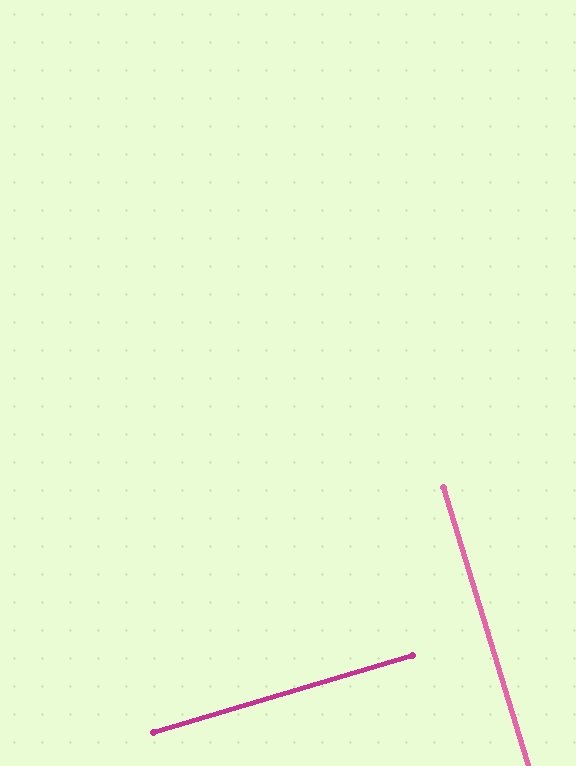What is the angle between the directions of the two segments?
Approximately 90 degrees.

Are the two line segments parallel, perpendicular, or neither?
Perpendicular — they meet at approximately 90°.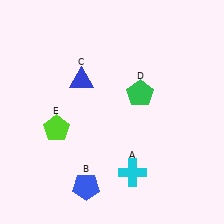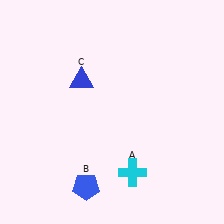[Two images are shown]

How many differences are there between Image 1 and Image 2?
There are 2 differences between the two images.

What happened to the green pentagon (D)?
The green pentagon (D) was removed in Image 2. It was in the top-right area of Image 1.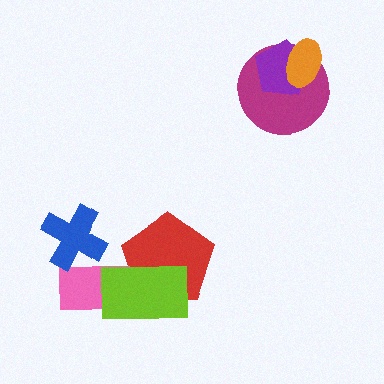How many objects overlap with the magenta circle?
2 objects overlap with the magenta circle.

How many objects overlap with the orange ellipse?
2 objects overlap with the orange ellipse.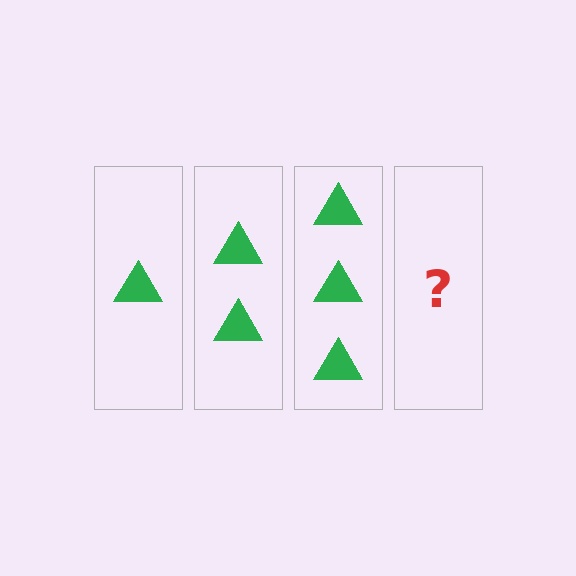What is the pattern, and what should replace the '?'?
The pattern is that each step adds one more triangle. The '?' should be 4 triangles.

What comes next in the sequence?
The next element should be 4 triangles.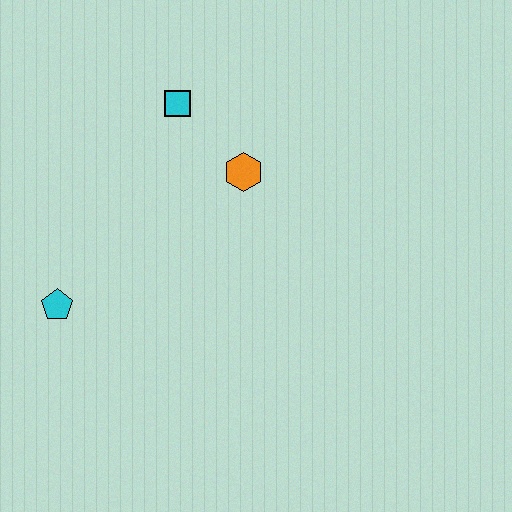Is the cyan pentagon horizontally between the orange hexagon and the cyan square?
No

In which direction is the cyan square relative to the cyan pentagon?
The cyan square is above the cyan pentagon.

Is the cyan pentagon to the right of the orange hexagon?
No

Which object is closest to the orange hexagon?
The cyan square is closest to the orange hexagon.